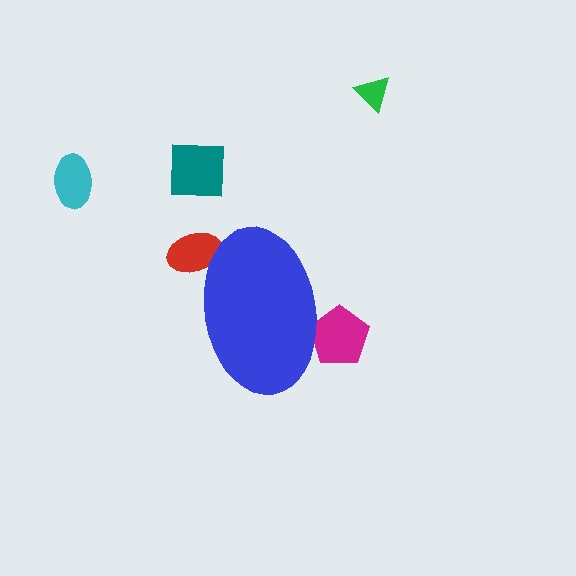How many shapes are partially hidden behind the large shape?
2 shapes are partially hidden.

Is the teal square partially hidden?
No, the teal square is fully visible.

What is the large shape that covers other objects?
A blue ellipse.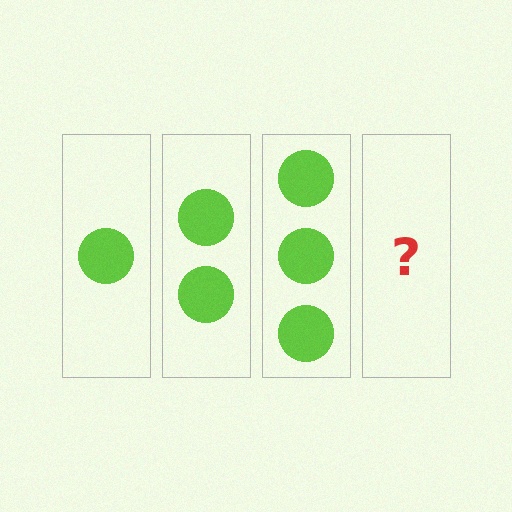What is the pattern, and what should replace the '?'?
The pattern is that each step adds one more circle. The '?' should be 4 circles.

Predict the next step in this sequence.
The next step is 4 circles.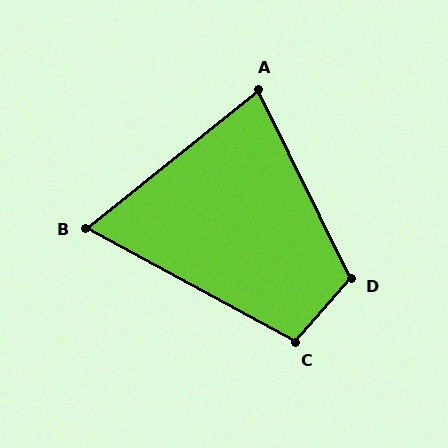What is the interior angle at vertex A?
Approximately 77 degrees (acute).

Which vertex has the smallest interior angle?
B, at approximately 67 degrees.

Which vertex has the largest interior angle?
D, at approximately 113 degrees.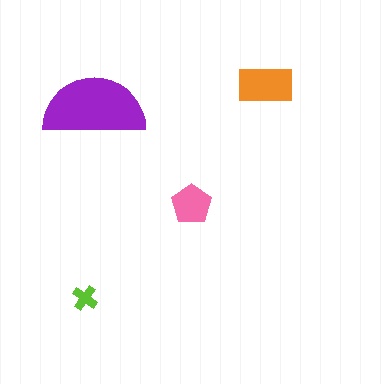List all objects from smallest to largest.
The lime cross, the pink pentagon, the orange rectangle, the purple semicircle.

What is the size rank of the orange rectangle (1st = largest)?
2nd.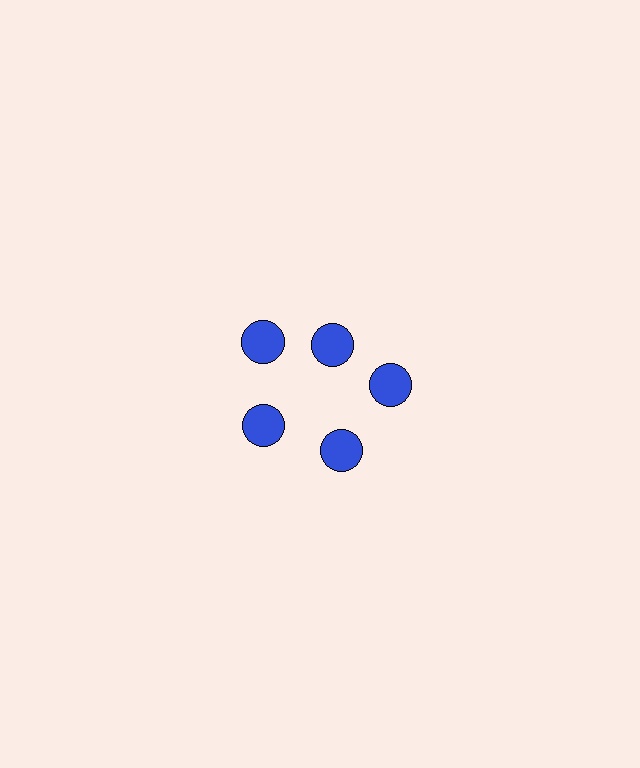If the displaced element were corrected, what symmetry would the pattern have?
It would have 5-fold rotational symmetry — the pattern would map onto itself every 72 degrees.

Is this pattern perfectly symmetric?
No. The 5 blue circles are arranged in a ring, but one element near the 1 o'clock position is pulled inward toward the center, breaking the 5-fold rotational symmetry.